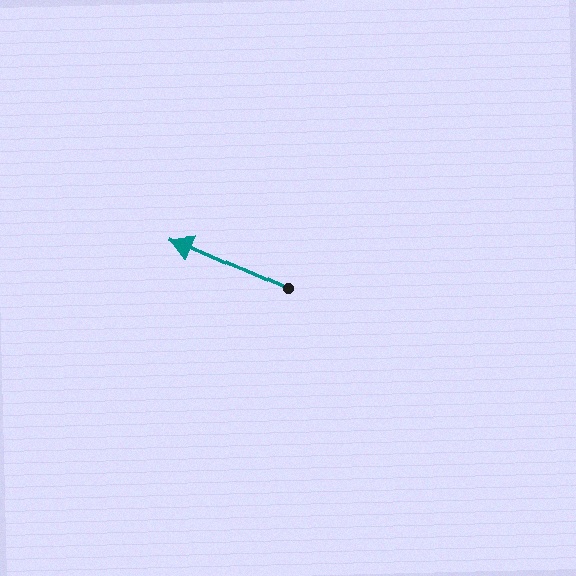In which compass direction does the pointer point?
Northwest.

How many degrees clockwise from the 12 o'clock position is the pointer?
Approximately 294 degrees.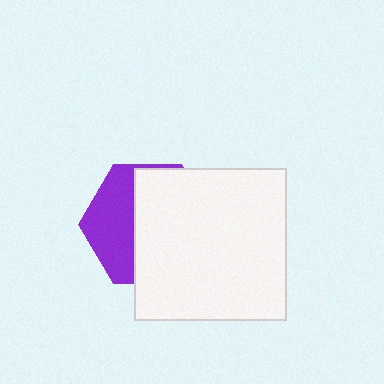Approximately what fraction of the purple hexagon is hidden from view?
Roughly 62% of the purple hexagon is hidden behind the white square.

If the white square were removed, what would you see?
You would see the complete purple hexagon.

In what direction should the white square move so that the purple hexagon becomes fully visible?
The white square should move right. That is the shortest direction to clear the overlap and leave the purple hexagon fully visible.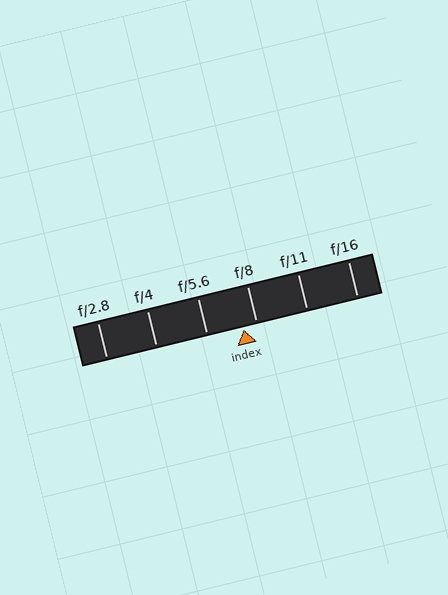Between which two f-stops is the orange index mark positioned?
The index mark is between f/5.6 and f/8.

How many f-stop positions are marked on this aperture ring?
There are 6 f-stop positions marked.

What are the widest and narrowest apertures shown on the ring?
The widest aperture shown is f/2.8 and the narrowest is f/16.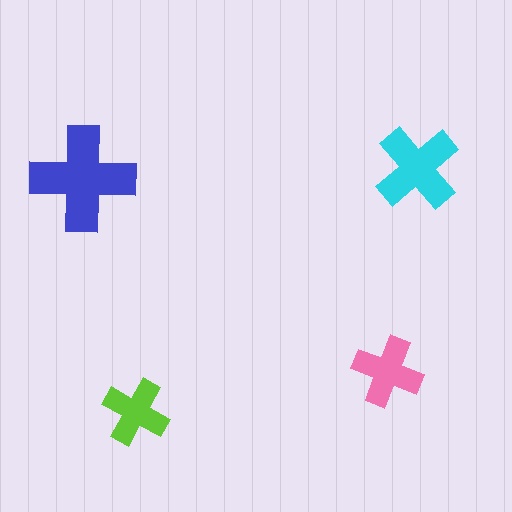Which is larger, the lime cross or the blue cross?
The blue one.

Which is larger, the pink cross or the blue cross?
The blue one.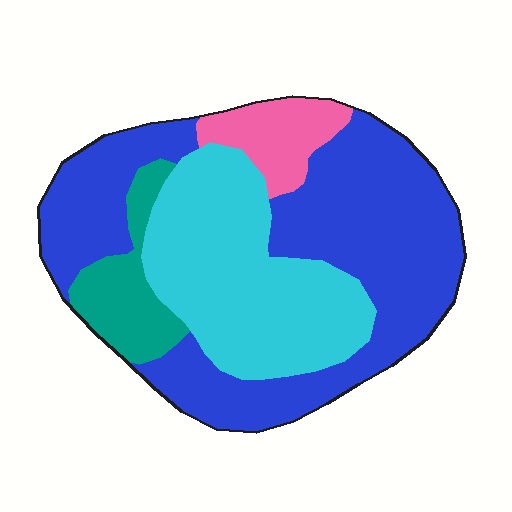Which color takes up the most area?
Blue, at roughly 50%.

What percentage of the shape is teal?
Teal takes up about one tenth (1/10) of the shape.